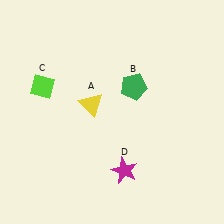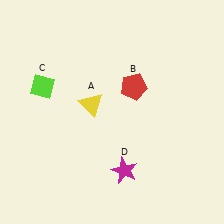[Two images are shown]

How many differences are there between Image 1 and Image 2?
There is 1 difference between the two images.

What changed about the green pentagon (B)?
In Image 1, B is green. In Image 2, it changed to red.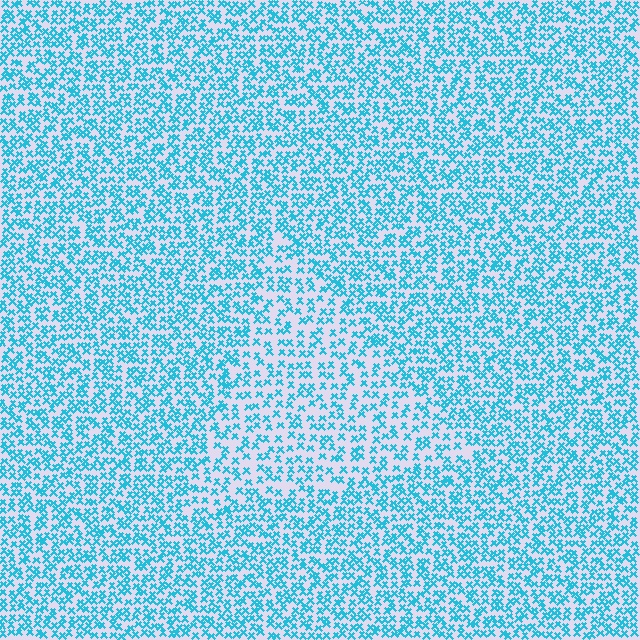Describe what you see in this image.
The image contains small cyan elements arranged at two different densities. A triangle-shaped region is visible where the elements are less densely packed than the surrounding area.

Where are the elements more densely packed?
The elements are more densely packed outside the triangle boundary.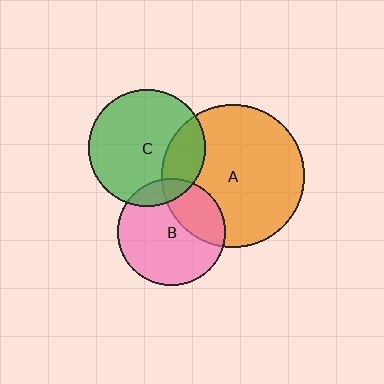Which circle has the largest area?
Circle A (orange).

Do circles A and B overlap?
Yes.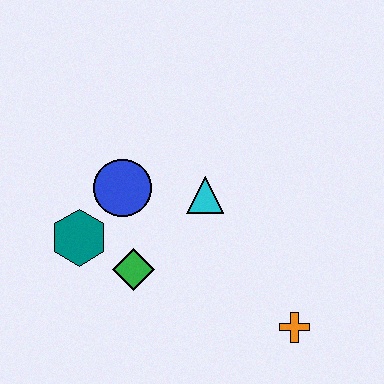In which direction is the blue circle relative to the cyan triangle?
The blue circle is to the left of the cyan triangle.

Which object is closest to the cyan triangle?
The blue circle is closest to the cyan triangle.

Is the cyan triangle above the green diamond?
Yes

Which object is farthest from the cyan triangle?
The orange cross is farthest from the cyan triangle.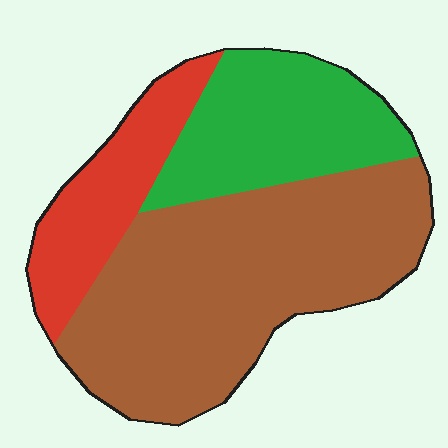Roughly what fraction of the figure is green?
Green takes up about one quarter (1/4) of the figure.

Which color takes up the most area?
Brown, at roughly 55%.